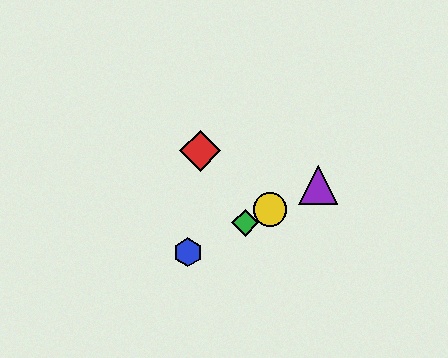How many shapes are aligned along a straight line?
4 shapes (the blue hexagon, the green diamond, the yellow circle, the purple triangle) are aligned along a straight line.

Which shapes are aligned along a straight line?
The blue hexagon, the green diamond, the yellow circle, the purple triangle are aligned along a straight line.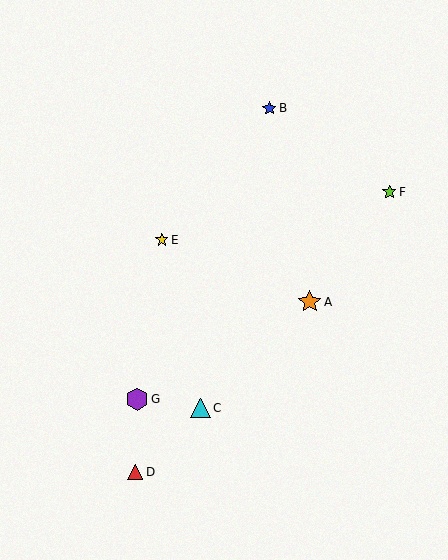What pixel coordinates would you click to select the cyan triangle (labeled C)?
Click at (200, 408) to select the cyan triangle C.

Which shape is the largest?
The orange star (labeled A) is the largest.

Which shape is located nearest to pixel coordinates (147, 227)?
The yellow star (labeled E) at (162, 240) is nearest to that location.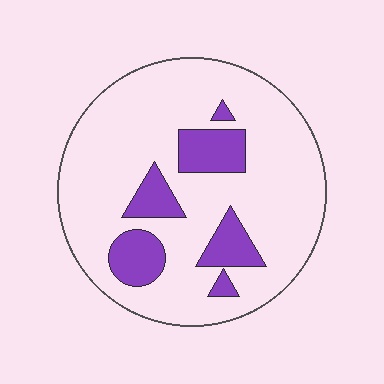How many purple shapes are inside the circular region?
6.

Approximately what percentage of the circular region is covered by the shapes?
Approximately 20%.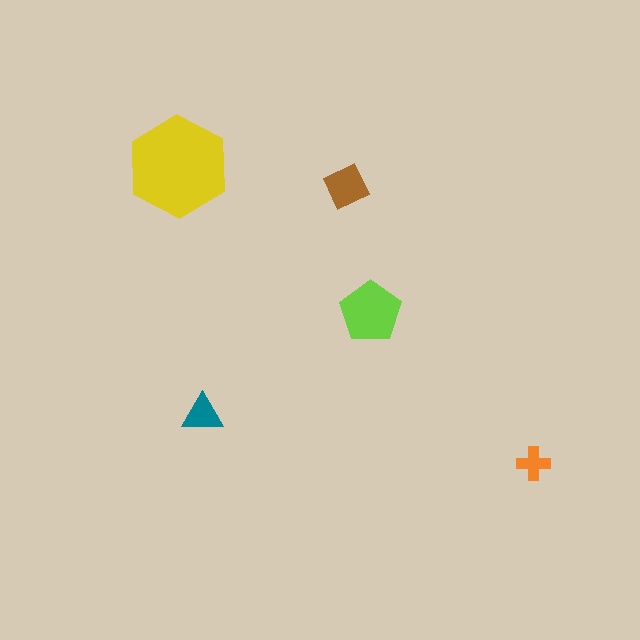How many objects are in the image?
There are 5 objects in the image.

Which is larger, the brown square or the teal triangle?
The brown square.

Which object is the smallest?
The orange cross.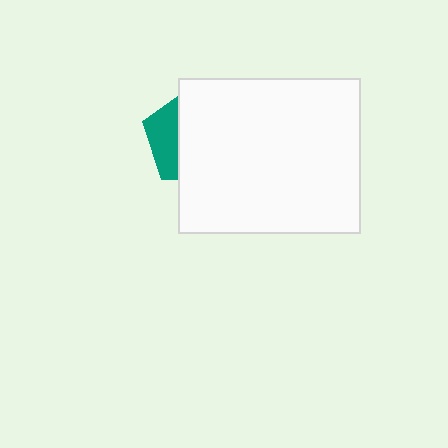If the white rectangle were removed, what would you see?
You would see the complete teal pentagon.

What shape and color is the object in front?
The object in front is a white rectangle.